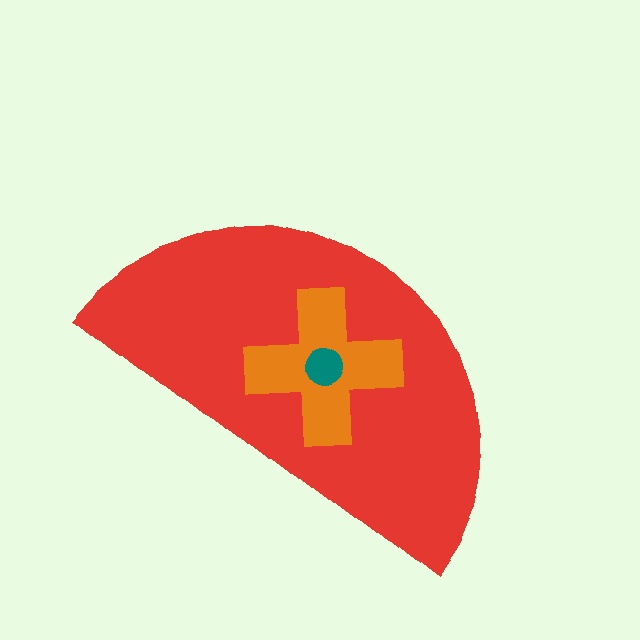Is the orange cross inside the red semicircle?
Yes.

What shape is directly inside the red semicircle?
The orange cross.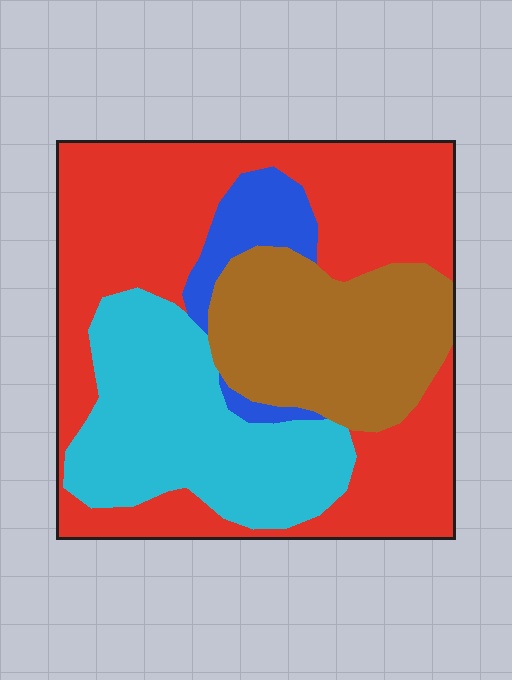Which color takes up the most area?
Red, at roughly 45%.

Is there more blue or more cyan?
Cyan.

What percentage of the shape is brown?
Brown takes up about one fifth (1/5) of the shape.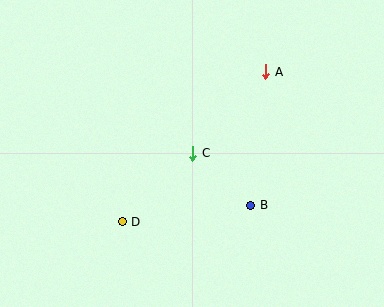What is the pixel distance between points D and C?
The distance between D and C is 98 pixels.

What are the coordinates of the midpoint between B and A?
The midpoint between B and A is at (258, 139).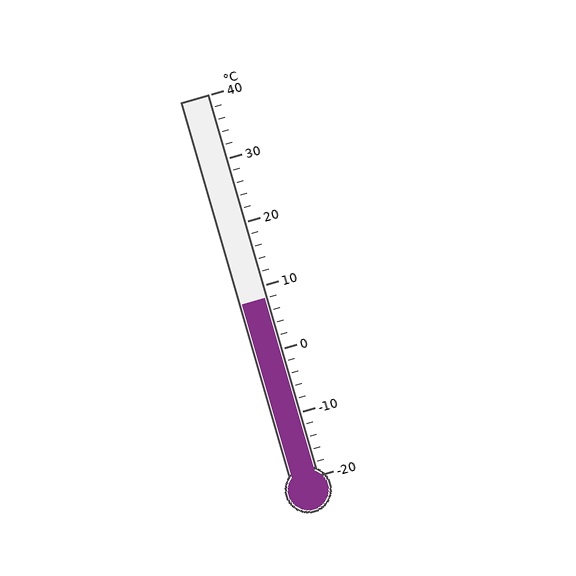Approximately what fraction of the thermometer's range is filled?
The thermometer is filled to approximately 45% of its range.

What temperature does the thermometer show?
The thermometer shows approximately 8°C.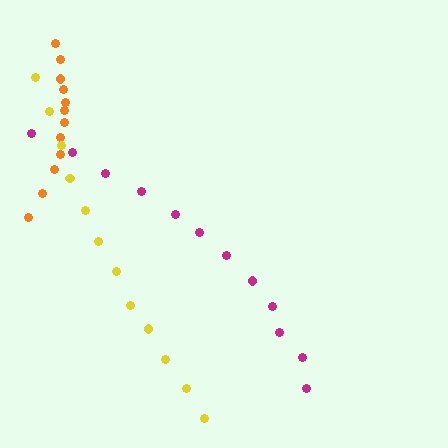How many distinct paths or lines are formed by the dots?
There are 3 distinct paths.